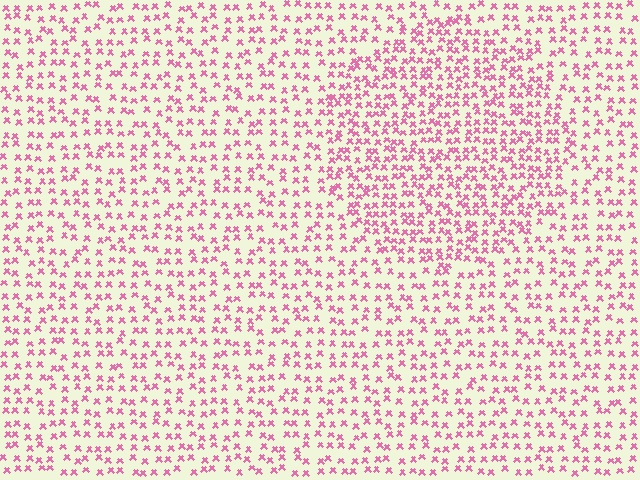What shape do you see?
I see a circle.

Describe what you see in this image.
The image contains small pink elements arranged at two different densities. A circle-shaped region is visible where the elements are more densely packed than the surrounding area.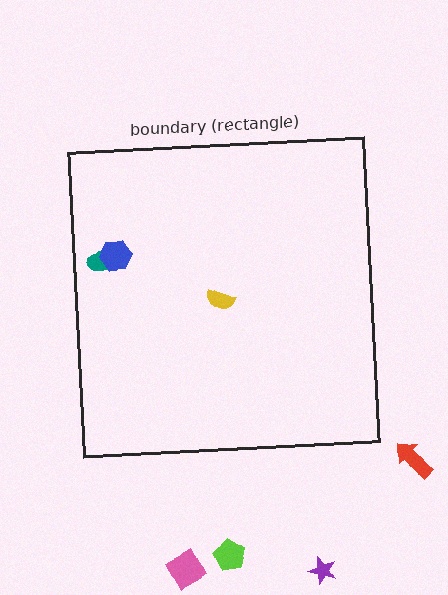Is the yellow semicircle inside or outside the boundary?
Inside.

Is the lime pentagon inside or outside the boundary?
Outside.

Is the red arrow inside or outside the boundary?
Outside.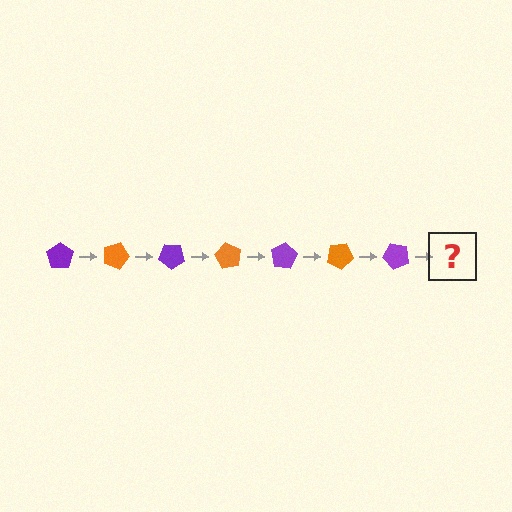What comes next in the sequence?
The next element should be an orange pentagon, rotated 140 degrees from the start.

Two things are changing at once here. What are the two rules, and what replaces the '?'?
The two rules are that it rotates 20 degrees each step and the color cycles through purple and orange. The '?' should be an orange pentagon, rotated 140 degrees from the start.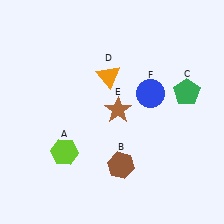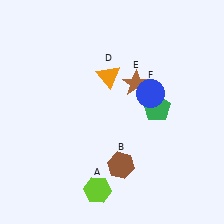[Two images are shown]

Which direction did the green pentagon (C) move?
The green pentagon (C) moved left.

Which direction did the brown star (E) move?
The brown star (E) moved up.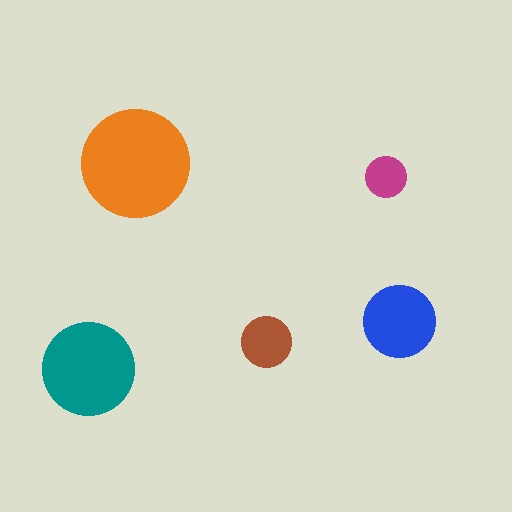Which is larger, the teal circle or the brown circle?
The teal one.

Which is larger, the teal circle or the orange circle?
The orange one.